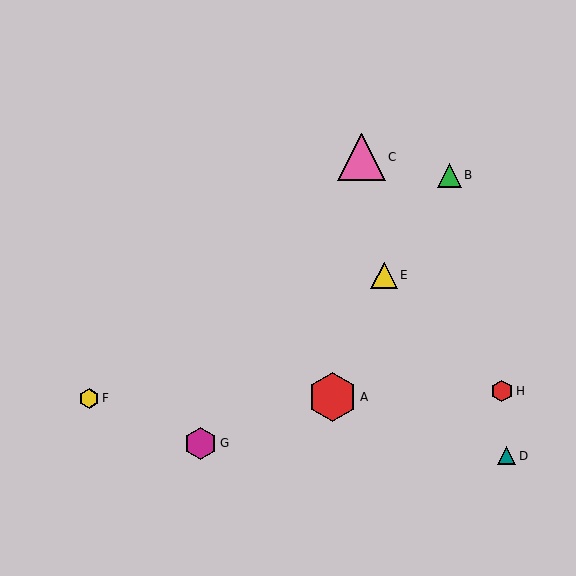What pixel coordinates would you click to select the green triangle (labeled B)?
Click at (450, 175) to select the green triangle B.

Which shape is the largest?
The red hexagon (labeled A) is the largest.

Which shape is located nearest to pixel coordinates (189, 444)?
The magenta hexagon (labeled G) at (201, 443) is nearest to that location.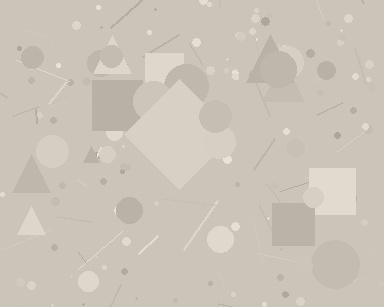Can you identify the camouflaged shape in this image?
The camouflaged shape is a diamond.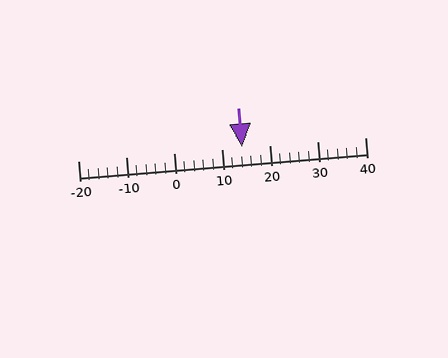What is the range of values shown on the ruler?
The ruler shows values from -20 to 40.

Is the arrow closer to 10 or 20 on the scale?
The arrow is closer to 10.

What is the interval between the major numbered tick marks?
The major tick marks are spaced 10 units apart.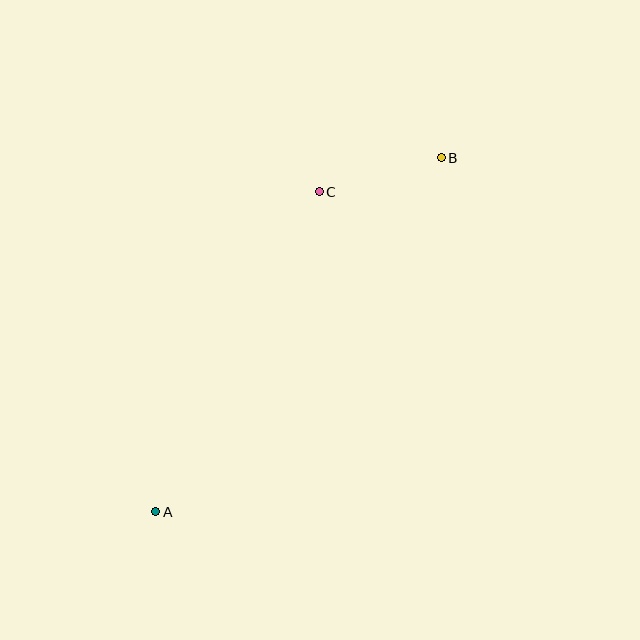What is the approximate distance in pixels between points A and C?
The distance between A and C is approximately 359 pixels.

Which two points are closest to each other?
Points B and C are closest to each other.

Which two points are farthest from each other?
Points A and B are farthest from each other.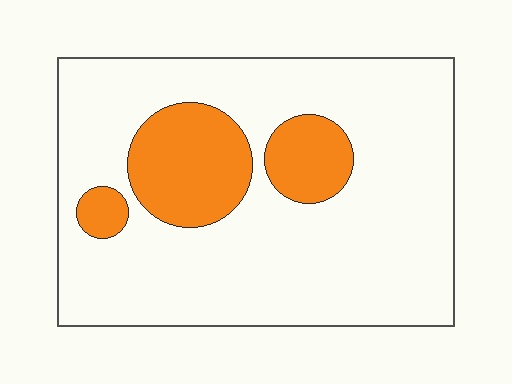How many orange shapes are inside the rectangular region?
3.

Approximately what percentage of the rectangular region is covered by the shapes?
Approximately 20%.